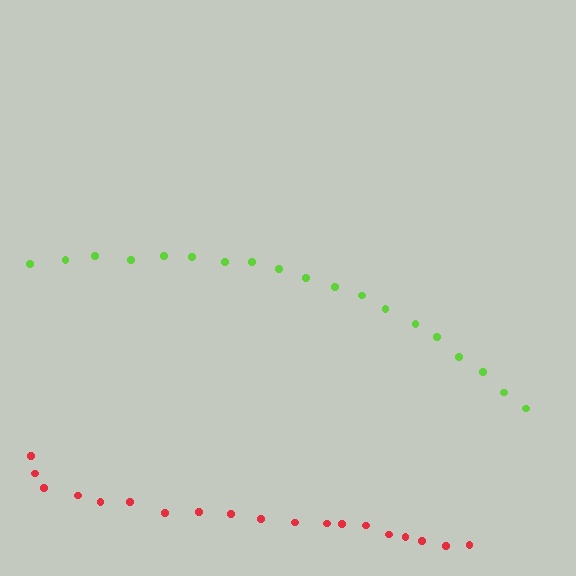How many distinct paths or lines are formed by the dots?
There are 2 distinct paths.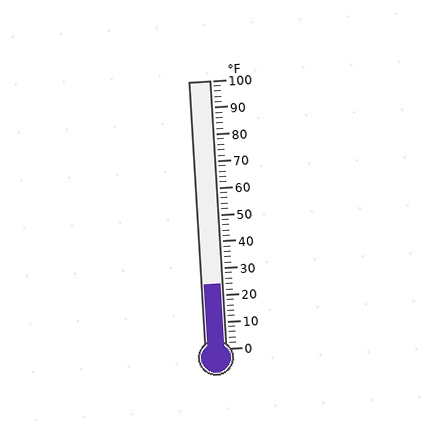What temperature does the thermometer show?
The thermometer shows approximately 24°F.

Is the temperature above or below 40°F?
The temperature is below 40°F.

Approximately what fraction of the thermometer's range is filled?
The thermometer is filled to approximately 25% of its range.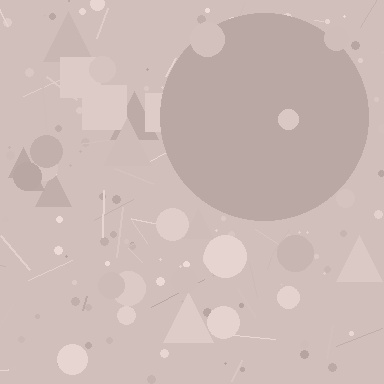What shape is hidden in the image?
A circle is hidden in the image.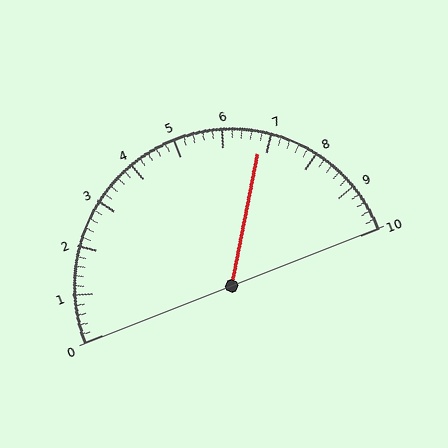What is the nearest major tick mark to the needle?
The nearest major tick mark is 7.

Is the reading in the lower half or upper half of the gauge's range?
The reading is in the upper half of the range (0 to 10).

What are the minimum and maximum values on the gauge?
The gauge ranges from 0 to 10.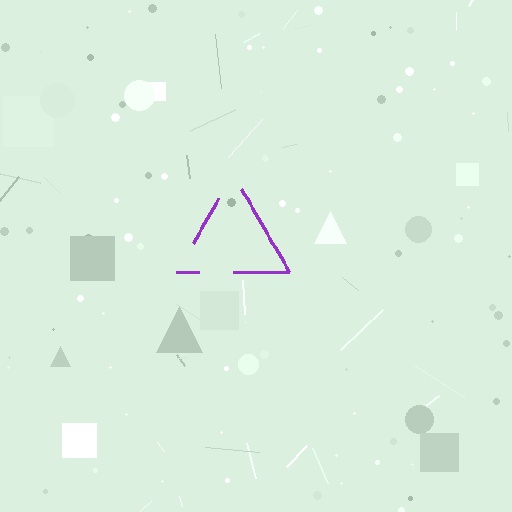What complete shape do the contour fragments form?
The contour fragments form a triangle.